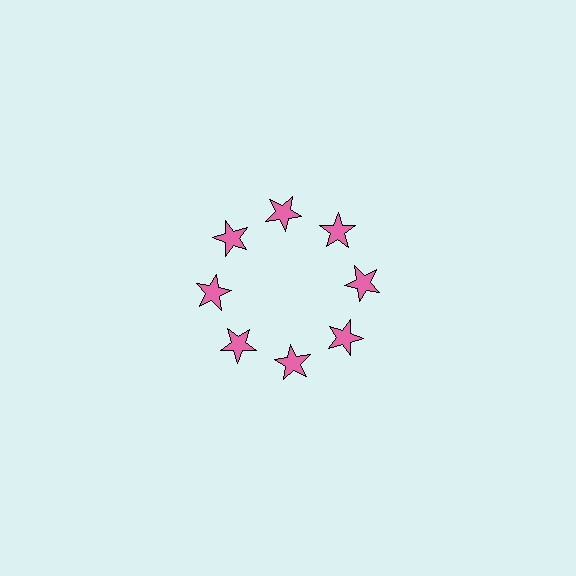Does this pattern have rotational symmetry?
Yes, this pattern has 8-fold rotational symmetry. It looks the same after rotating 45 degrees around the center.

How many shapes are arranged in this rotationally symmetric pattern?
There are 8 shapes, arranged in 8 groups of 1.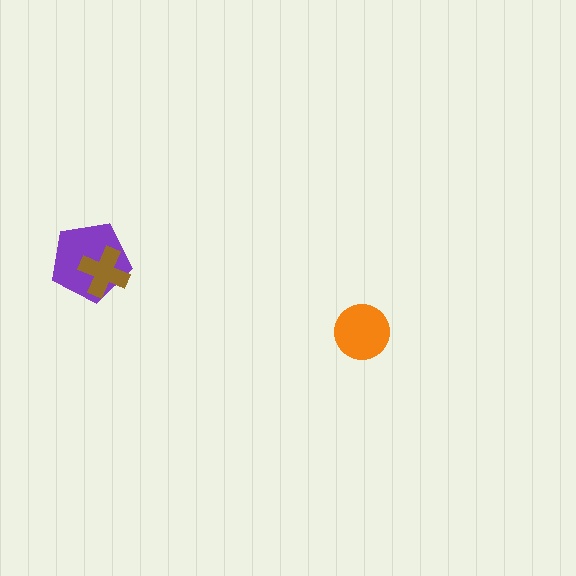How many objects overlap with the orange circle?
0 objects overlap with the orange circle.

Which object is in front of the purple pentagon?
The brown cross is in front of the purple pentagon.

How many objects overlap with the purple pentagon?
1 object overlaps with the purple pentagon.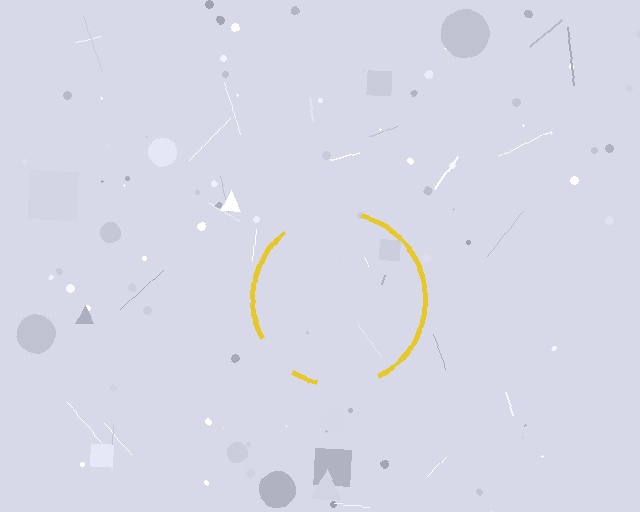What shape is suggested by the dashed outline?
The dashed outline suggests a circle.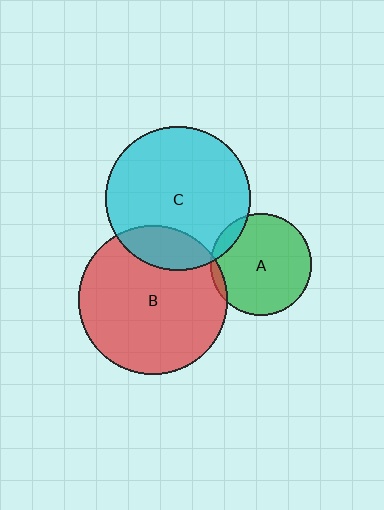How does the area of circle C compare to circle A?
Approximately 2.0 times.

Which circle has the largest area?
Circle B (red).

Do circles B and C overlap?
Yes.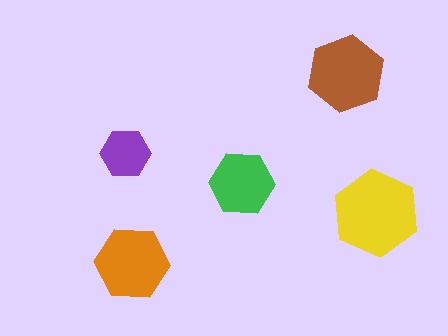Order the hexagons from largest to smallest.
the yellow one, the brown one, the orange one, the green one, the purple one.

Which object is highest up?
The brown hexagon is topmost.